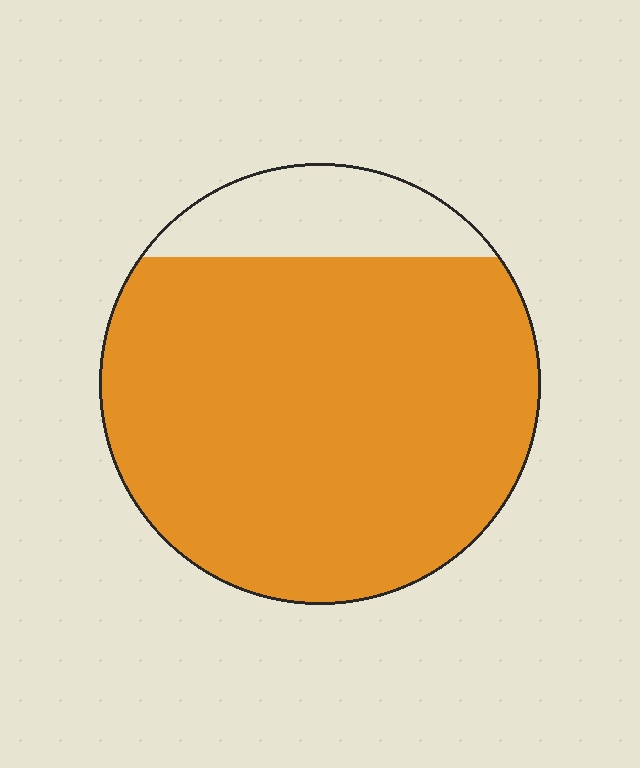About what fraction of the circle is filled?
About five sixths (5/6).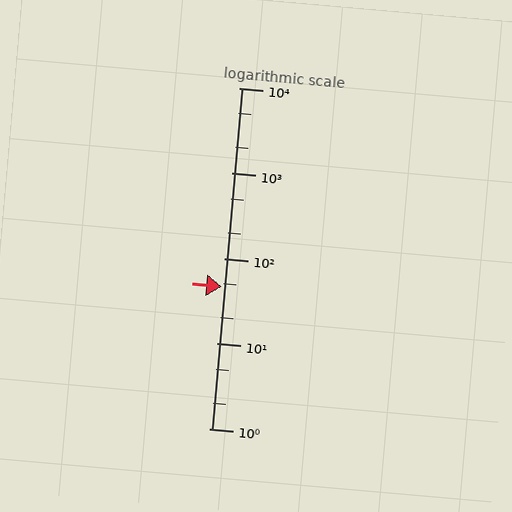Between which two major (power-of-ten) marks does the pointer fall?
The pointer is between 10 and 100.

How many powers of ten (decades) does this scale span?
The scale spans 4 decades, from 1 to 10000.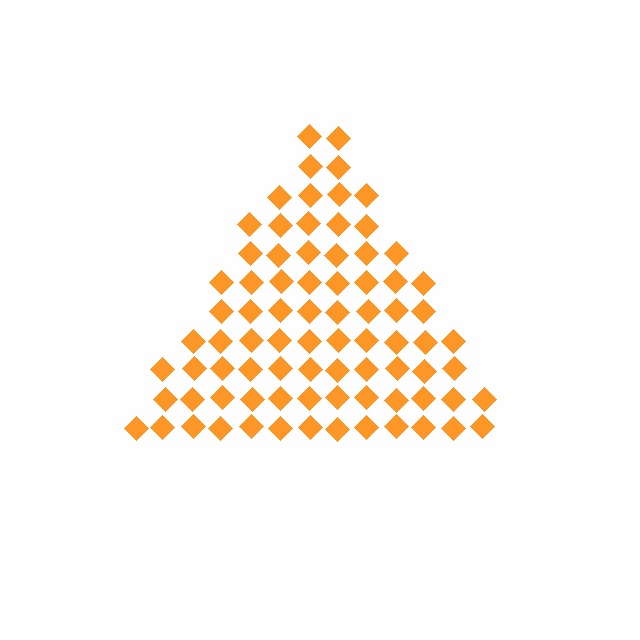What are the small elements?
The small elements are diamonds.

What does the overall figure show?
The overall figure shows a triangle.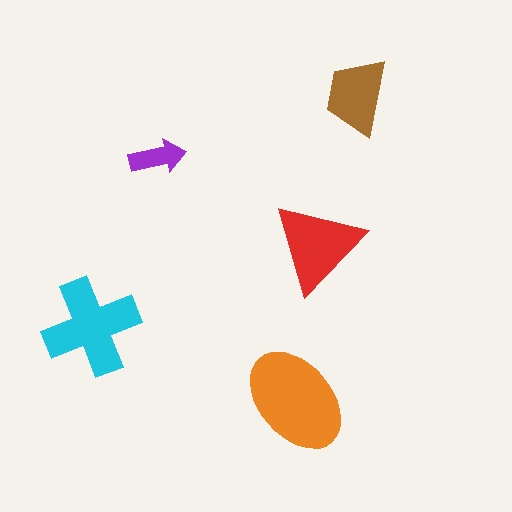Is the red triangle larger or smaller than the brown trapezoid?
Larger.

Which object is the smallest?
The purple arrow.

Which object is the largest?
The orange ellipse.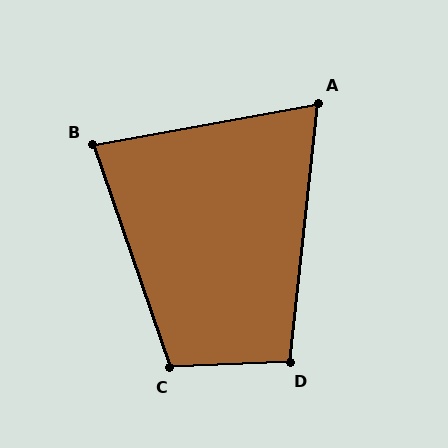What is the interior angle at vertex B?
Approximately 81 degrees (acute).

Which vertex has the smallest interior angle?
A, at approximately 74 degrees.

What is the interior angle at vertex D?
Approximately 99 degrees (obtuse).